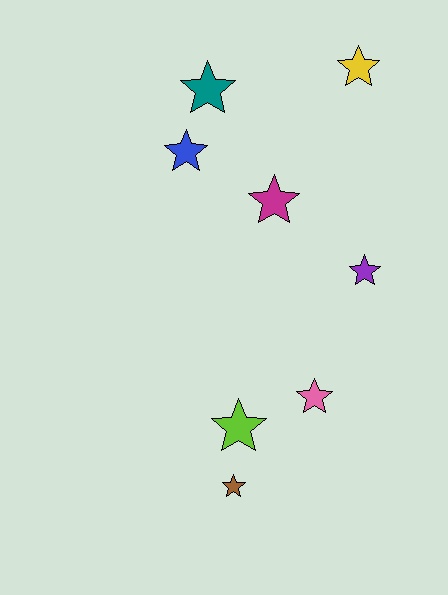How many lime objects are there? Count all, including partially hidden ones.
There is 1 lime object.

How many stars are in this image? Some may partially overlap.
There are 8 stars.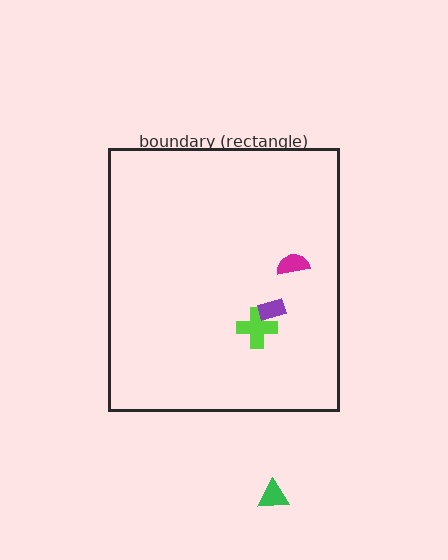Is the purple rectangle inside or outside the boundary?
Inside.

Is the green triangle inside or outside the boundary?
Outside.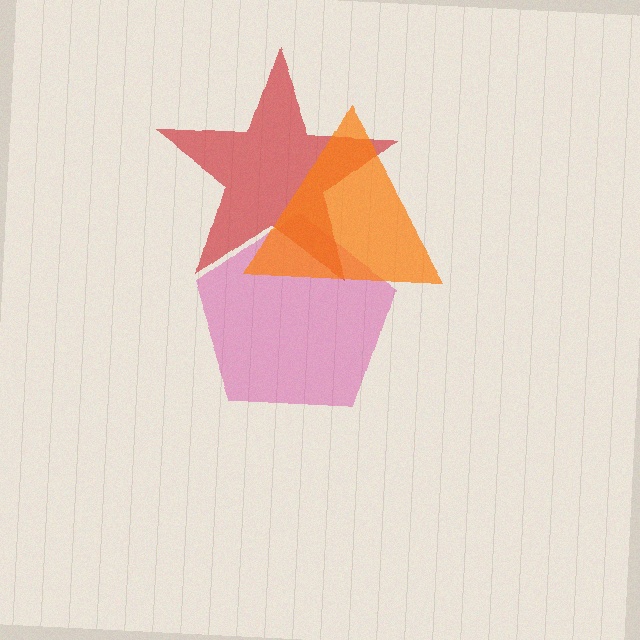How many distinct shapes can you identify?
There are 3 distinct shapes: a magenta pentagon, a red star, an orange triangle.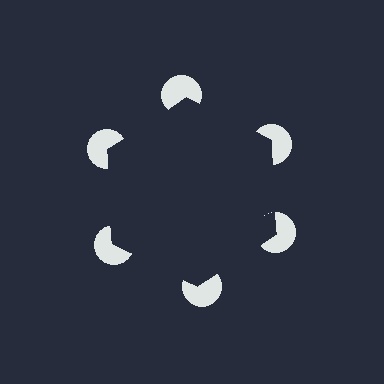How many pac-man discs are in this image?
There are 6 — one at each vertex of the illusory hexagon.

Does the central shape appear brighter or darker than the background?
It typically appears slightly darker than the background, even though no actual brightness change is drawn.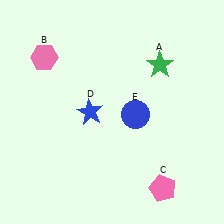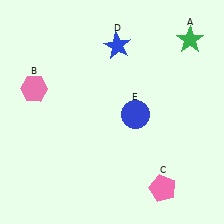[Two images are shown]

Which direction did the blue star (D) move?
The blue star (D) moved up.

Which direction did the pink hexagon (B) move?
The pink hexagon (B) moved down.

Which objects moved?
The objects that moved are: the green star (A), the pink hexagon (B), the blue star (D).